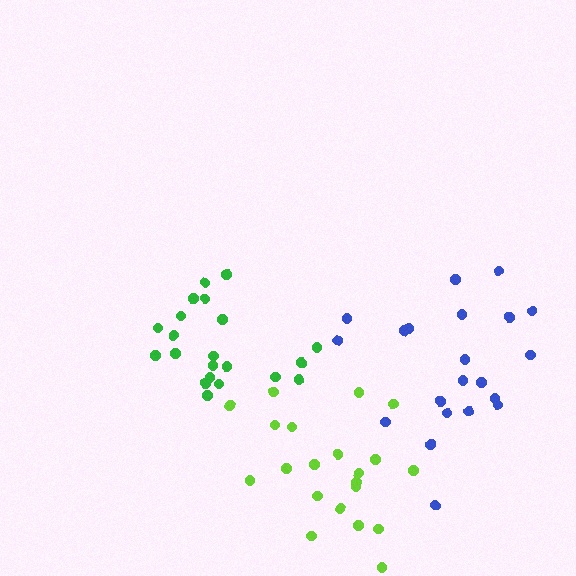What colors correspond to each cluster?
The clusters are colored: lime, green, blue.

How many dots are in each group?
Group 1: 21 dots, Group 2: 21 dots, Group 3: 21 dots (63 total).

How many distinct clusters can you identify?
There are 3 distinct clusters.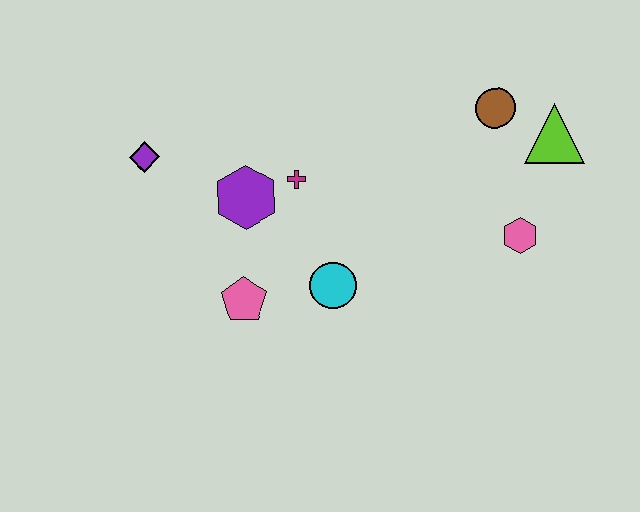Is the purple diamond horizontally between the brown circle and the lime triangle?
No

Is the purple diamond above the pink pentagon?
Yes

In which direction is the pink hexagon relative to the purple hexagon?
The pink hexagon is to the right of the purple hexagon.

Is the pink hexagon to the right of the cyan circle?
Yes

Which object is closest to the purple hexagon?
The magenta cross is closest to the purple hexagon.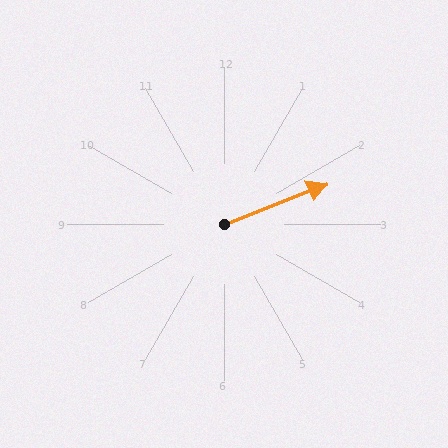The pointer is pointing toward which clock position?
Roughly 2 o'clock.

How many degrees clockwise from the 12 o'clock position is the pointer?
Approximately 69 degrees.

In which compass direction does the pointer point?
East.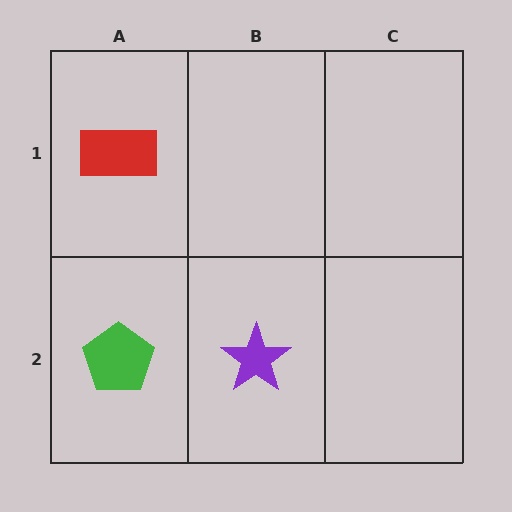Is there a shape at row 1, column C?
No, that cell is empty.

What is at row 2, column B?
A purple star.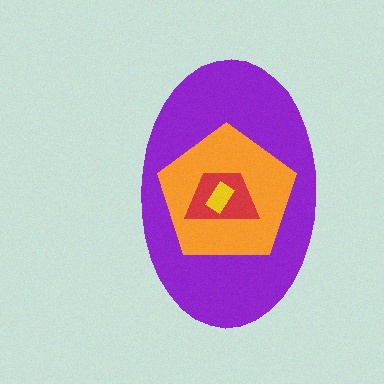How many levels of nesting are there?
4.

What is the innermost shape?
The yellow rectangle.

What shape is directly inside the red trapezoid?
The yellow rectangle.